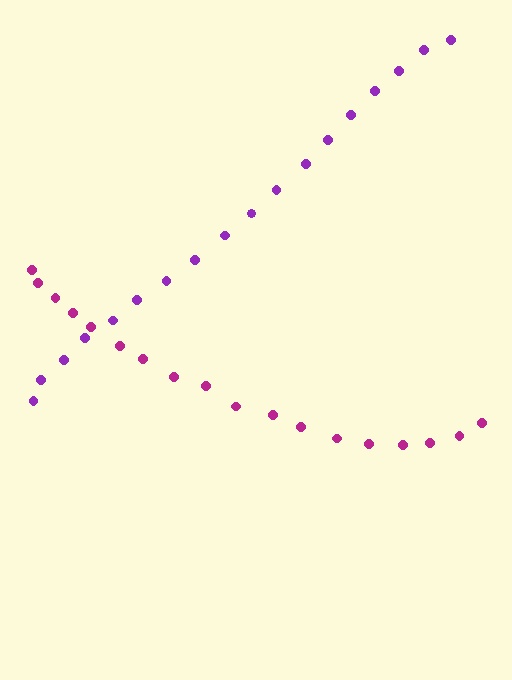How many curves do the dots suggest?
There are 2 distinct paths.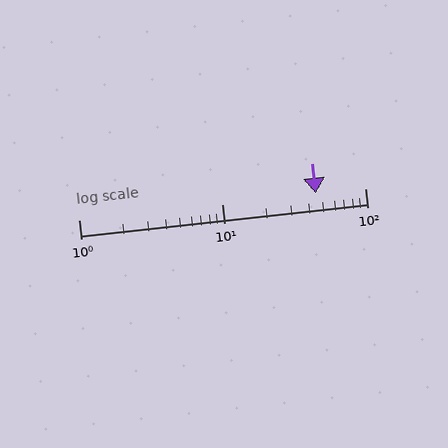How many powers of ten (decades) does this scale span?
The scale spans 2 decades, from 1 to 100.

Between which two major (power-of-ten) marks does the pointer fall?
The pointer is between 10 and 100.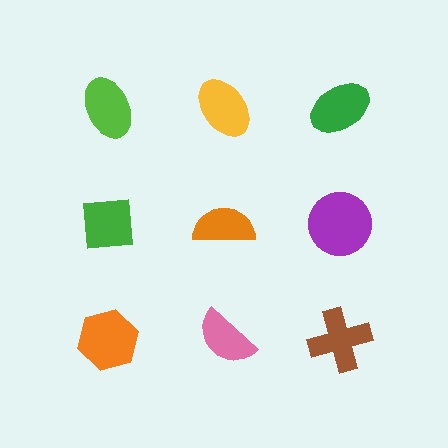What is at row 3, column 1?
An orange hexagon.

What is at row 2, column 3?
A purple circle.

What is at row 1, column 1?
A lime ellipse.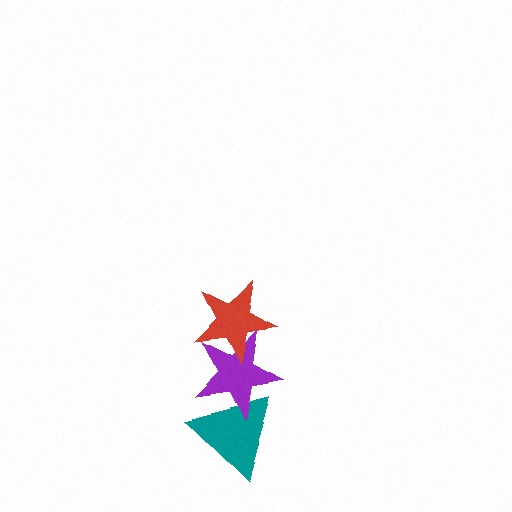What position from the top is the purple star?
The purple star is 2nd from the top.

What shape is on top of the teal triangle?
The purple star is on top of the teal triangle.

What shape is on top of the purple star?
The red star is on top of the purple star.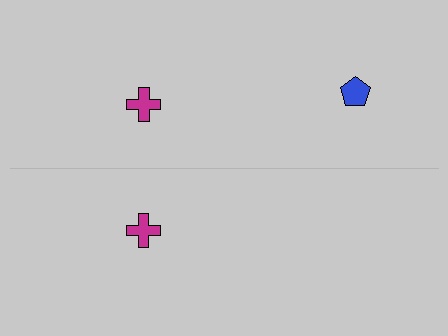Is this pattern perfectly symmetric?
No, the pattern is not perfectly symmetric. A blue pentagon is missing from the bottom side.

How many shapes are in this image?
There are 3 shapes in this image.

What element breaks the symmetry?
A blue pentagon is missing from the bottom side.